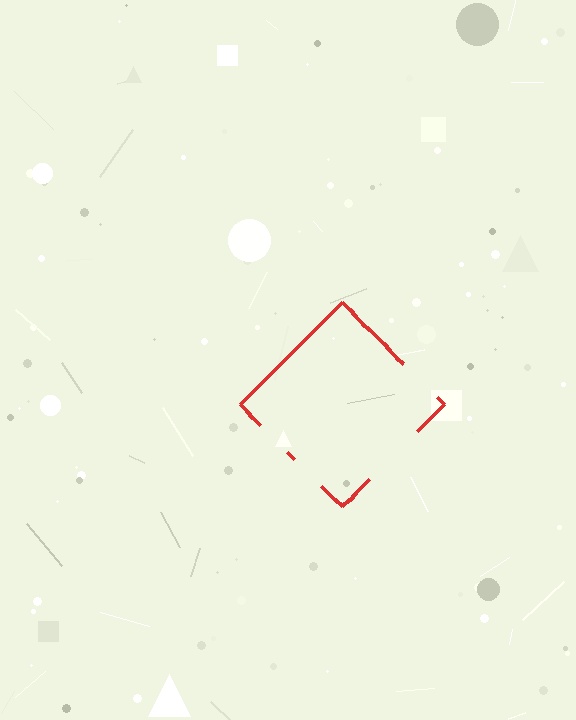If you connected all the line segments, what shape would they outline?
They would outline a diamond.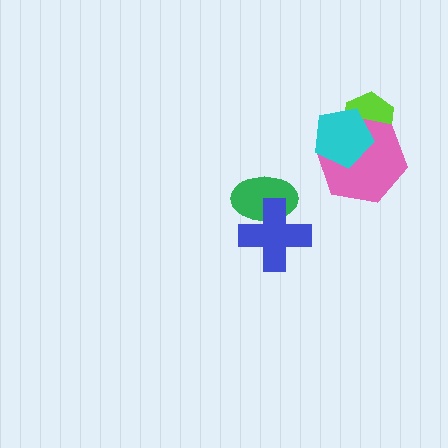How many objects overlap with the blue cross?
1 object overlaps with the blue cross.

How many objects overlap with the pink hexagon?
2 objects overlap with the pink hexagon.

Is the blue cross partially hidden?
No, no other shape covers it.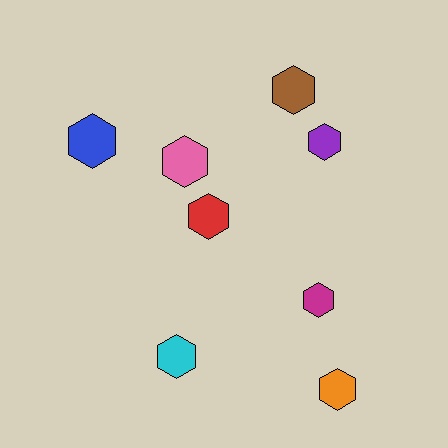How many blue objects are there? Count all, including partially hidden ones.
There is 1 blue object.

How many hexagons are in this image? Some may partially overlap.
There are 8 hexagons.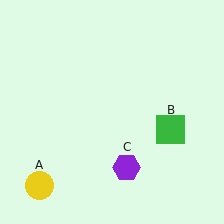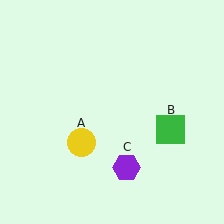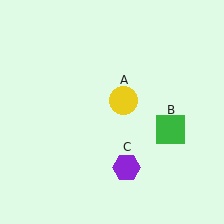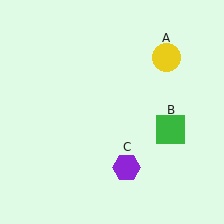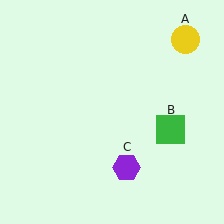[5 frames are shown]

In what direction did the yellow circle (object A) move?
The yellow circle (object A) moved up and to the right.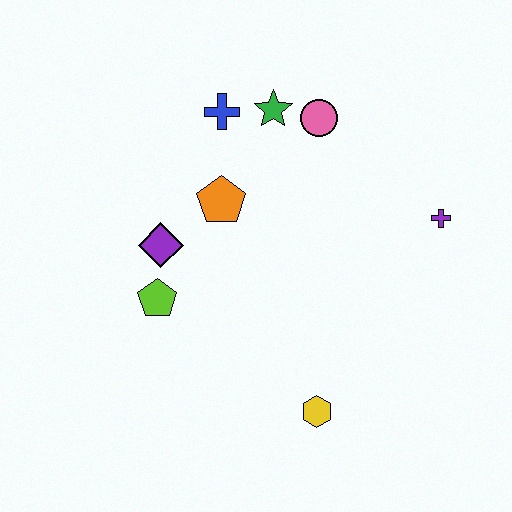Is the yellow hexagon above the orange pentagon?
No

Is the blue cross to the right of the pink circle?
No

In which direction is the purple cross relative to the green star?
The purple cross is to the right of the green star.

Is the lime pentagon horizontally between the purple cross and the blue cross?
No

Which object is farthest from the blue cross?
The yellow hexagon is farthest from the blue cross.